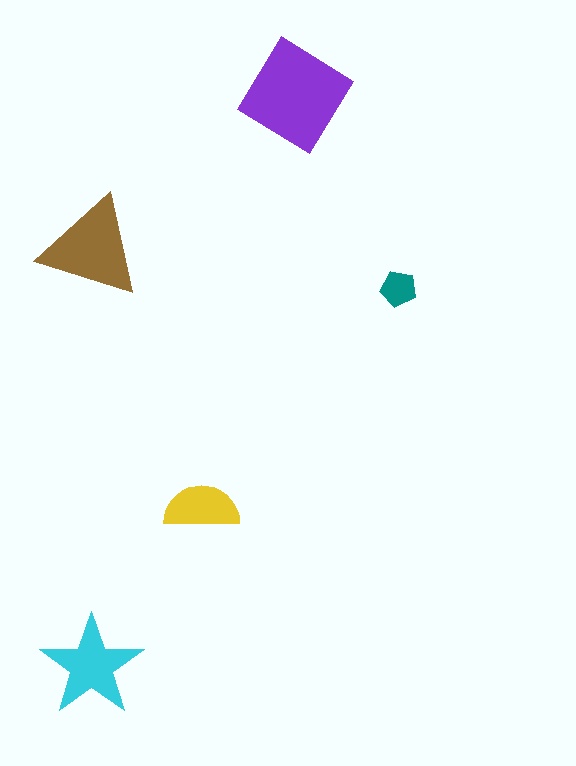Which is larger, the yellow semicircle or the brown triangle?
The brown triangle.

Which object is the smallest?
The teal pentagon.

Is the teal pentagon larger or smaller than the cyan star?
Smaller.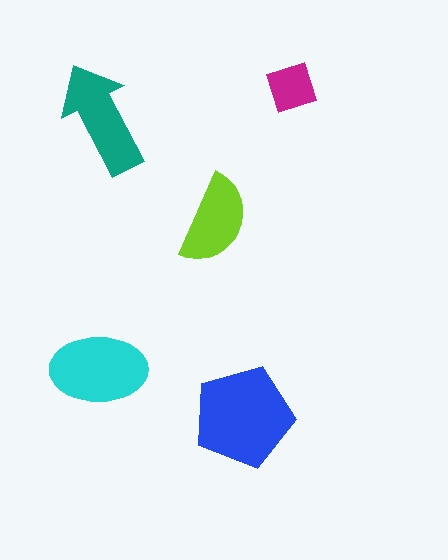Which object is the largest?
The blue pentagon.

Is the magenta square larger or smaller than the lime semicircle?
Smaller.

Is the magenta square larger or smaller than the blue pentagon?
Smaller.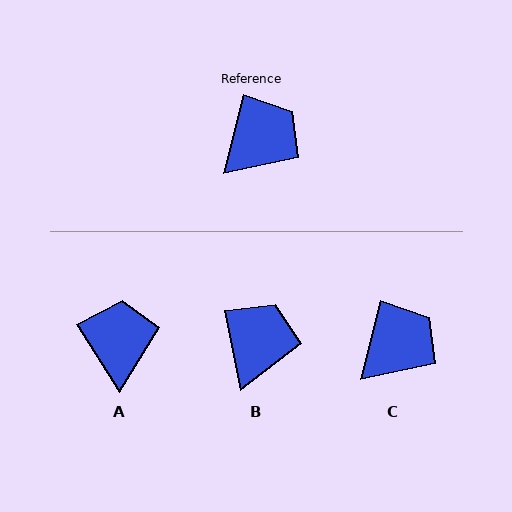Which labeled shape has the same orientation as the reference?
C.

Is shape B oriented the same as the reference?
No, it is off by about 26 degrees.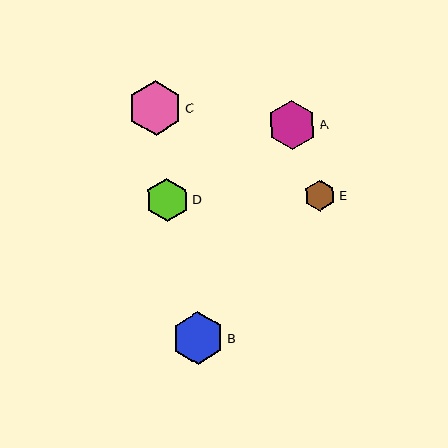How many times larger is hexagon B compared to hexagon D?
Hexagon B is approximately 1.2 times the size of hexagon D.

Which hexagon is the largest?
Hexagon C is the largest with a size of approximately 54 pixels.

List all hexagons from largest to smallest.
From largest to smallest: C, B, A, D, E.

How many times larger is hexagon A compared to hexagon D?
Hexagon A is approximately 1.1 times the size of hexagon D.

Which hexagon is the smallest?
Hexagon E is the smallest with a size of approximately 31 pixels.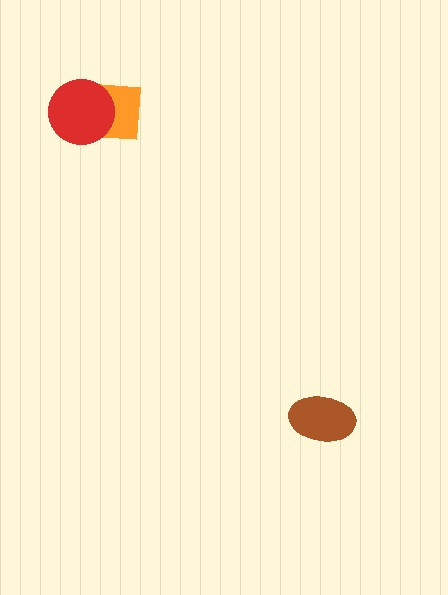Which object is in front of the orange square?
The red circle is in front of the orange square.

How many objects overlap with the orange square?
1 object overlaps with the orange square.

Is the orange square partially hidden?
Yes, it is partially covered by another shape.